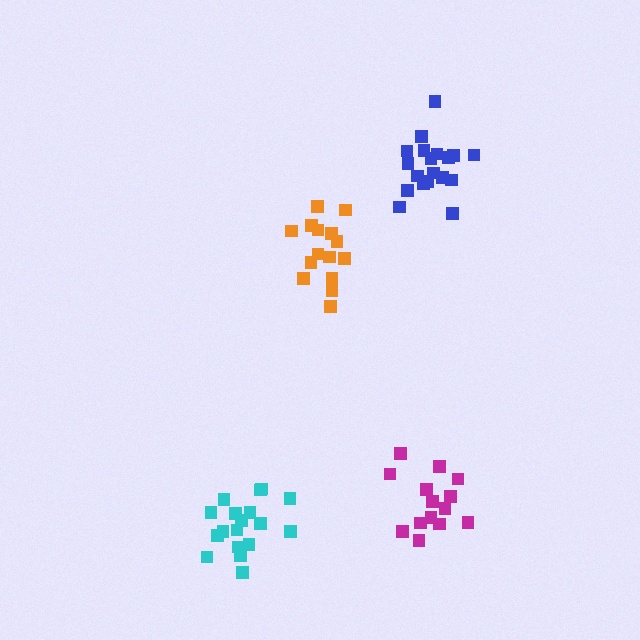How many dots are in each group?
Group 1: 15 dots, Group 2: 18 dots, Group 3: 19 dots, Group 4: 14 dots (66 total).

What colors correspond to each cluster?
The clusters are colored: orange, cyan, blue, magenta.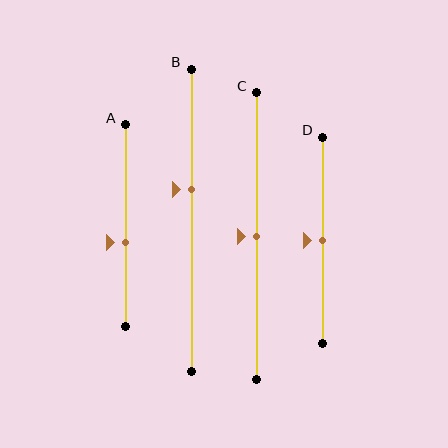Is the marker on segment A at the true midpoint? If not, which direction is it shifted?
No, the marker on segment A is shifted downward by about 8% of the segment length.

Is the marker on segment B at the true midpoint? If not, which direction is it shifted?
No, the marker on segment B is shifted upward by about 10% of the segment length.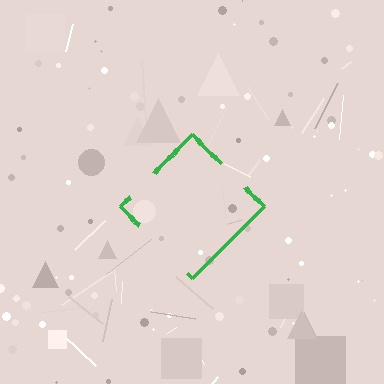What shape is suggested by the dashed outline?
The dashed outline suggests a diamond.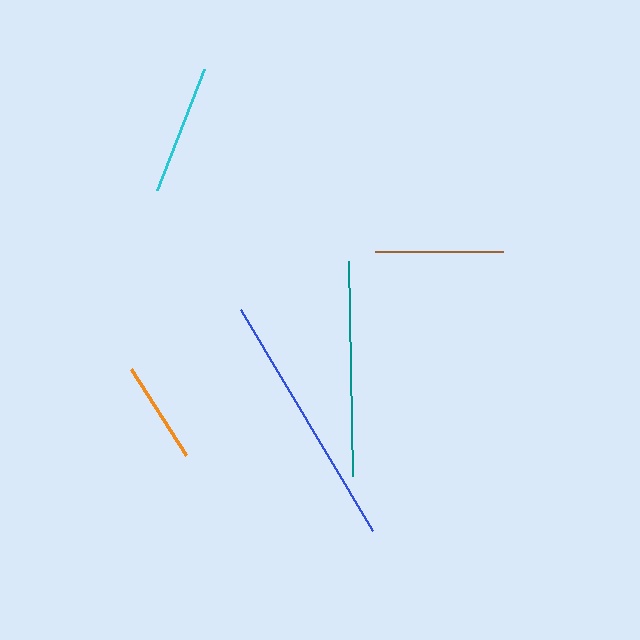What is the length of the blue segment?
The blue segment is approximately 257 pixels long.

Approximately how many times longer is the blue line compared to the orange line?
The blue line is approximately 2.5 times the length of the orange line.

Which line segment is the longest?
The blue line is the longest at approximately 257 pixels.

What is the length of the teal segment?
The teal segment is approximately 215 pixels long.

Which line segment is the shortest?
The orange line is the shortest at approximately 102 pixels.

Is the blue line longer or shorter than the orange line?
The blue line is longer than the orange line.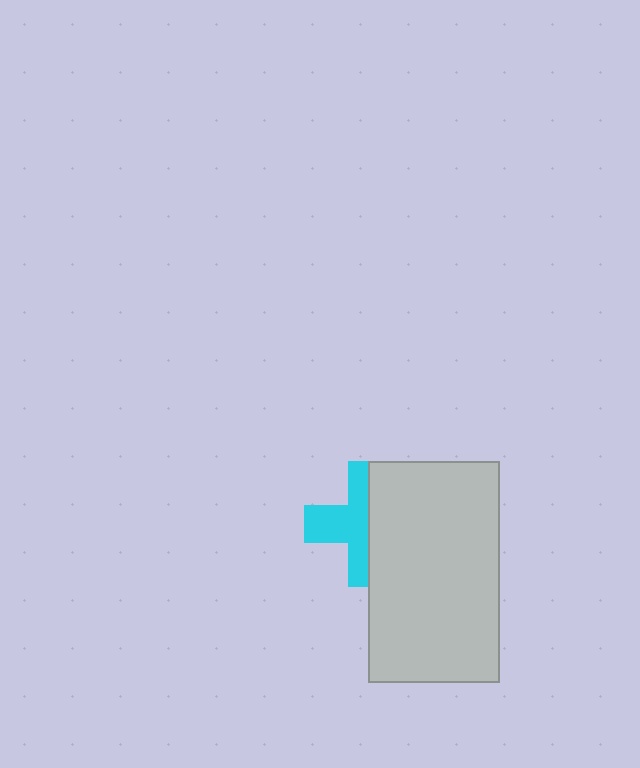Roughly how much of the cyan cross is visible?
About half of it is visible (roughly 52%).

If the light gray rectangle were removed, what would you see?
You would see the complete cyan cross.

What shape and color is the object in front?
The object in front is a light gray rectangle.